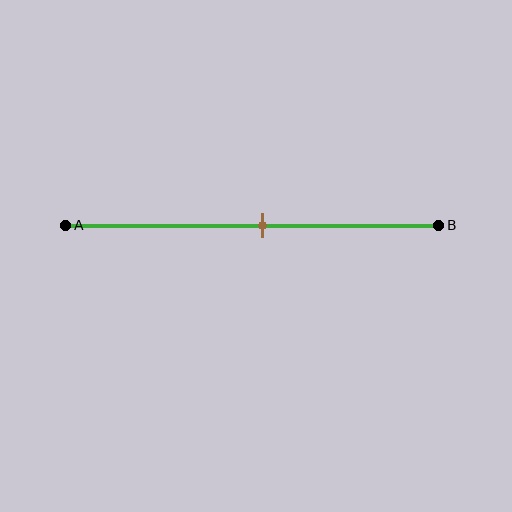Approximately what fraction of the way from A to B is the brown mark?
The brown mark is approximately 55% of the way from A to B.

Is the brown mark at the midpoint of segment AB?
Yes, the mark is approximately at the midpoint.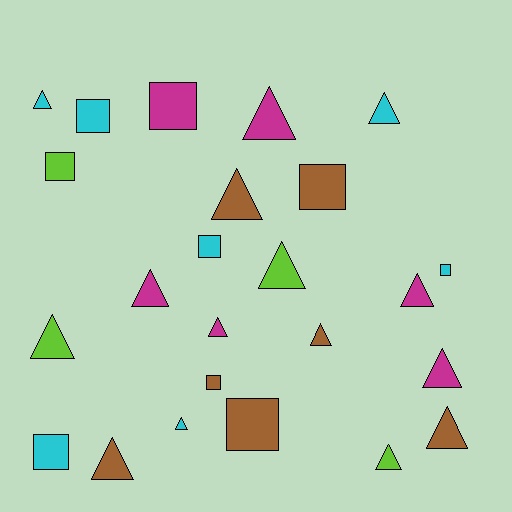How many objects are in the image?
There are 24 objects.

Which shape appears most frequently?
Triangle, with 15 objects.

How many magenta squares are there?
There is 1 magenta square.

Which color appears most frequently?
Cyan, with 7 objects.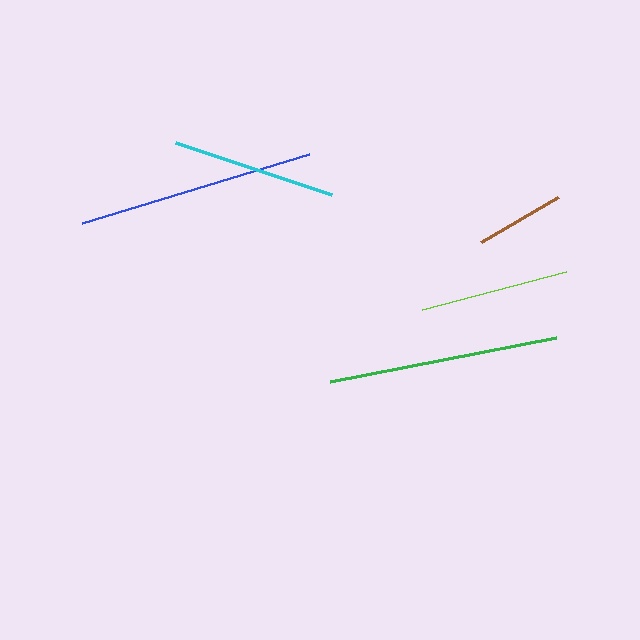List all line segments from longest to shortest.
From longest to shortest: blue, green, cyan, lime, brown.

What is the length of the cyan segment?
The cyan segment is approximately 165 pixels long.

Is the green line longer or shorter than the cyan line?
The green line is longer than the cyan line.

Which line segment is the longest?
The blue line is the longest at approximately 237 pixels.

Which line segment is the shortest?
The brown line is the shortest at approximately 89 pixels.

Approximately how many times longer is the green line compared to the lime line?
The green line is approximately 1.5 times the length of the lime line.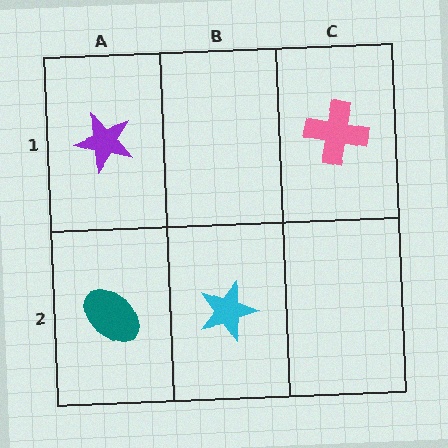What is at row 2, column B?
A cyan star.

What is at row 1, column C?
A pink cross.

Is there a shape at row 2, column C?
No, that cell is empty.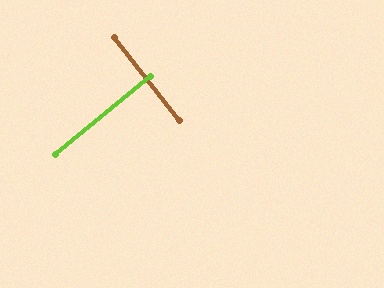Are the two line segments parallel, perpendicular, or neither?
Perpendicular — they meet at approximately 89°.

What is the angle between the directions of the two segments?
Approximately 89 degrees.